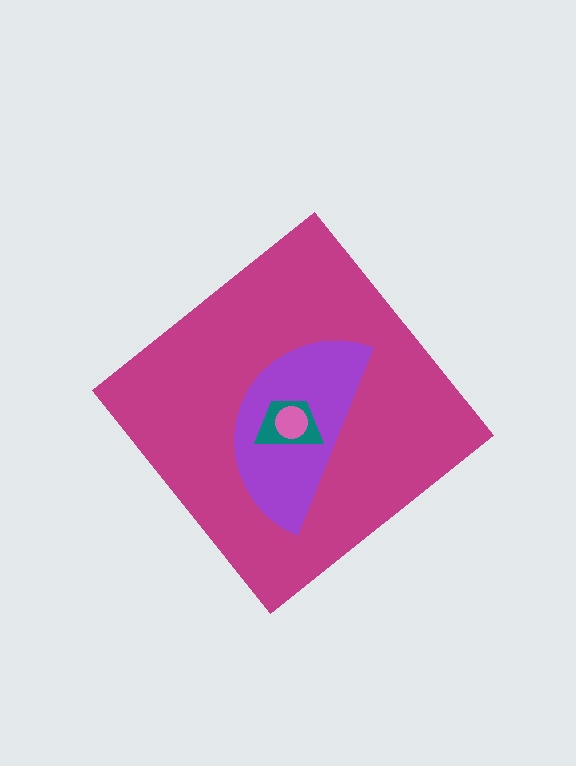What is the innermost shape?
The pink circle.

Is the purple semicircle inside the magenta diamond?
Yes.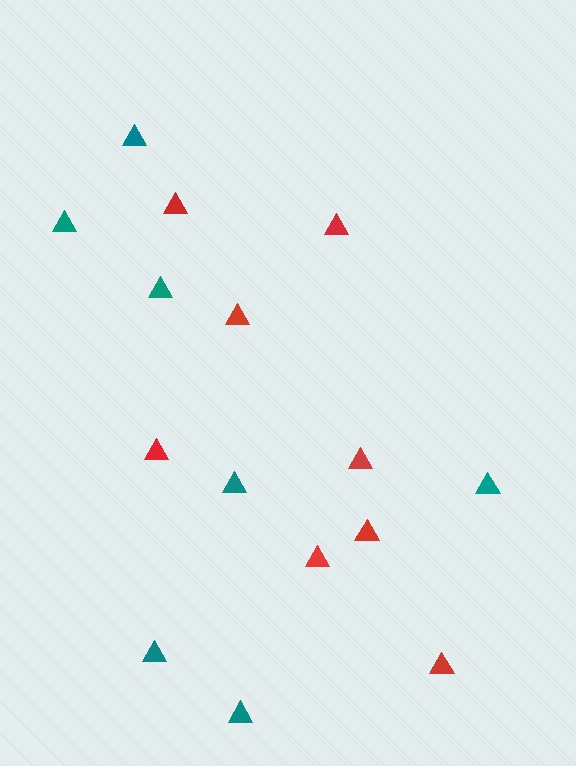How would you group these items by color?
There are 2 groups: one group of teal triangles (7) and one group of red triangles (8).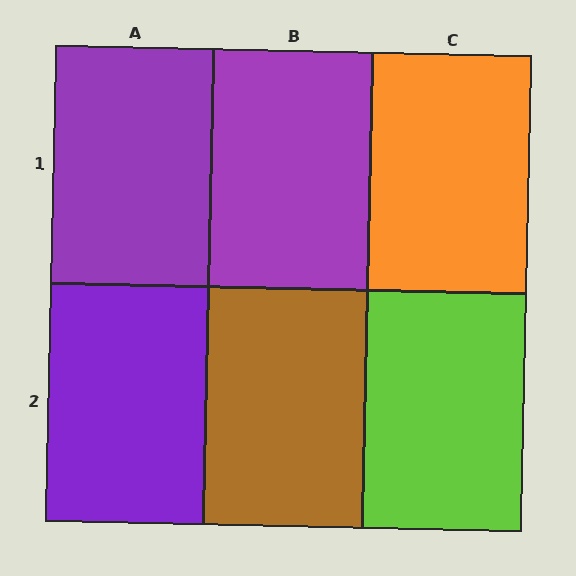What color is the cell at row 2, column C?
Lime.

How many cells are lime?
1 cell is lime.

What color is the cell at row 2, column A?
Purple.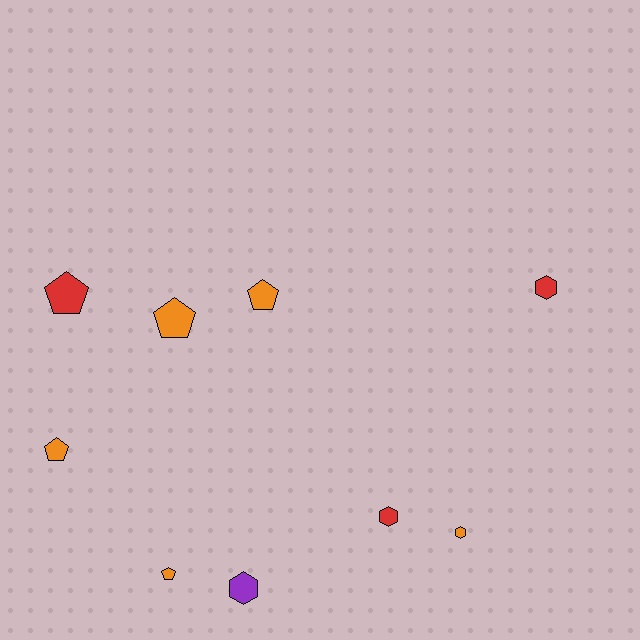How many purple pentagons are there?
There are no purple pentagons.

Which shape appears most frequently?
Pentagon, with 5 objects.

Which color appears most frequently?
Orange, with 5 objects.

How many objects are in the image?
There are 9 objects.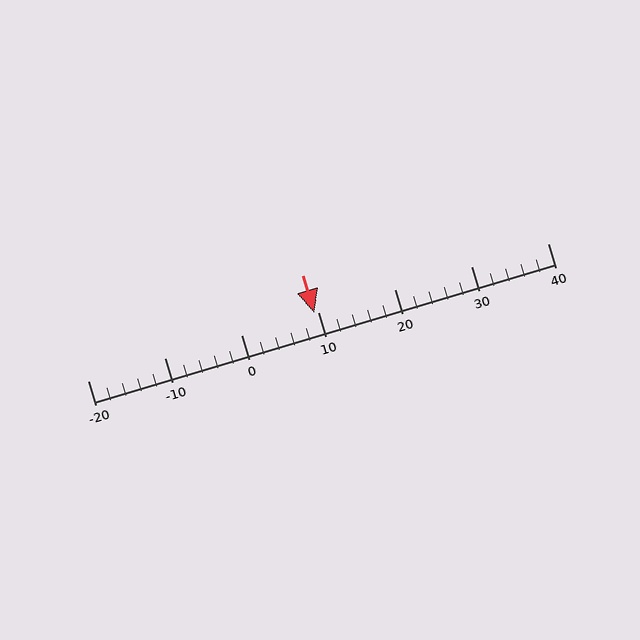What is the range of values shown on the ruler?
The ruler shows values from -20 to 40.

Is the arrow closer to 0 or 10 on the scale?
The arrow is closer to 10.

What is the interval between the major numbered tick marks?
The major tick marks are spaced 10 units apart.